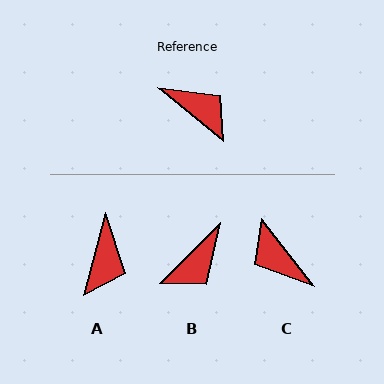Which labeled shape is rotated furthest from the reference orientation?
C, about 167 degrees away.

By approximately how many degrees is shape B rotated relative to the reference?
Approximately 96 degrees clockwise.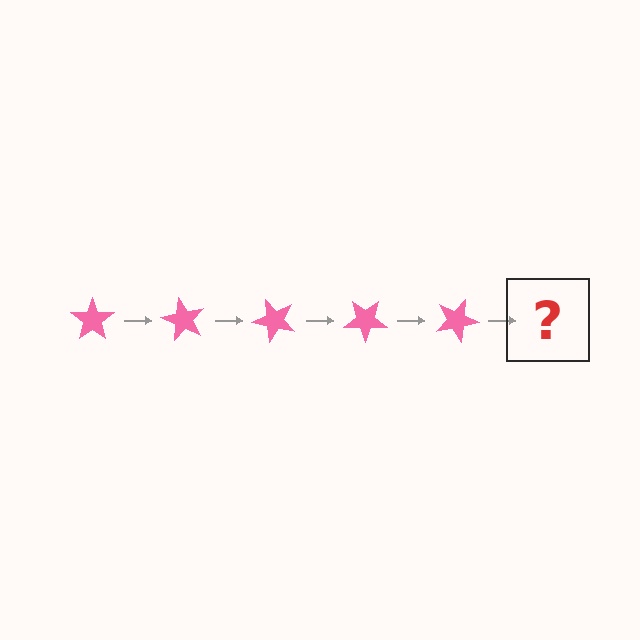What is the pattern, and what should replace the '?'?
The pattern is that the star rotates 60 degrees each step. The '?' should be a pink star rotated 300 degrees.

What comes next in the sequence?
The next element should be a pink star rotated 300 degrees.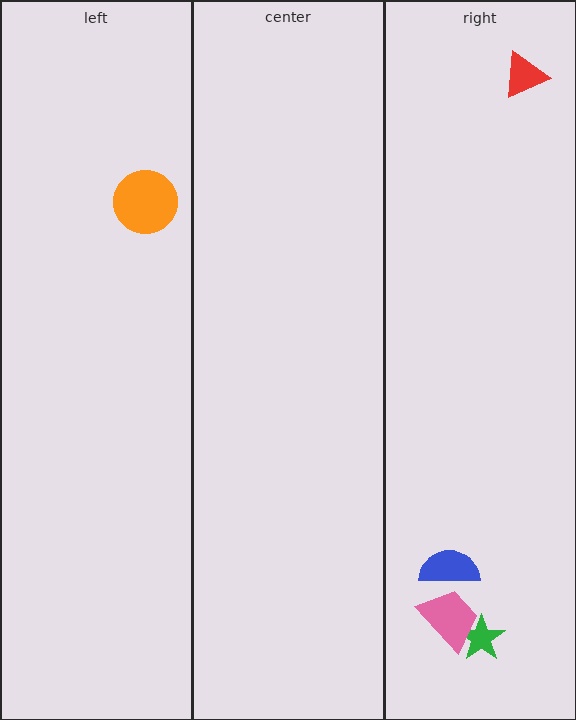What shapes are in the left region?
The orange circle.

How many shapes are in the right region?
4.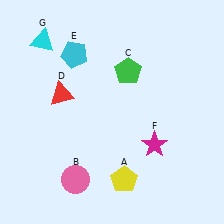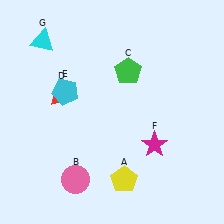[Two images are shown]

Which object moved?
The cyan pentagon (E) moved down.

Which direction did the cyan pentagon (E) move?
The cyan pentagon (E) moved down.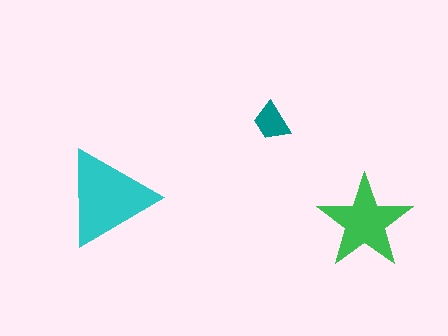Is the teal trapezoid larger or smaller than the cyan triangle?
Smaller.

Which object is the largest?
The cyan triangle.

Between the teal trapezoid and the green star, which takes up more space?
The green star.